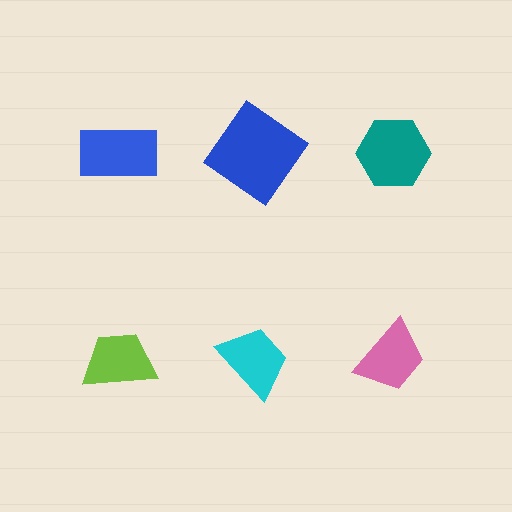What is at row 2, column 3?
A pink trapezoid.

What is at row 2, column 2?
A cyan trapezoid.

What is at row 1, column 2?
A blue diamond.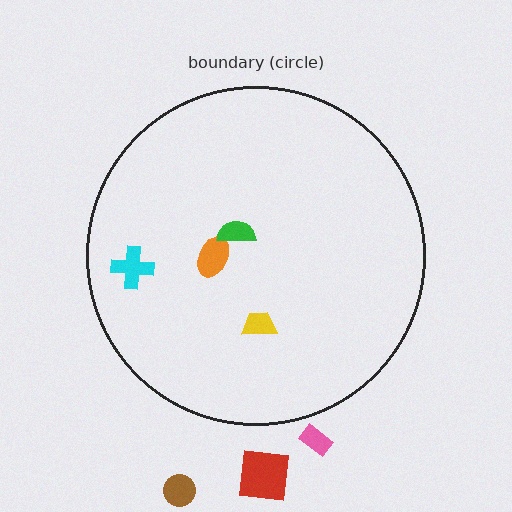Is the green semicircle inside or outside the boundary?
Inside.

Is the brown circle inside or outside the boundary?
Outside.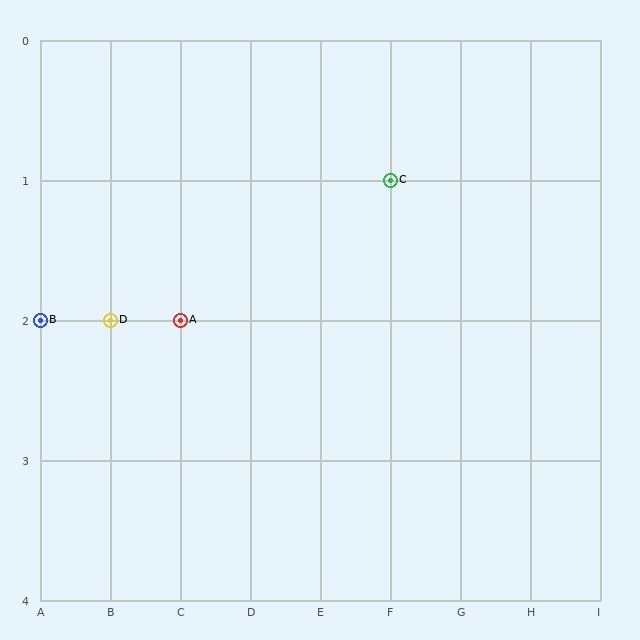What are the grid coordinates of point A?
Point A is at grid coordinates (C, 2).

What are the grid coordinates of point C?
Point C is at grid coordinates (F, 1).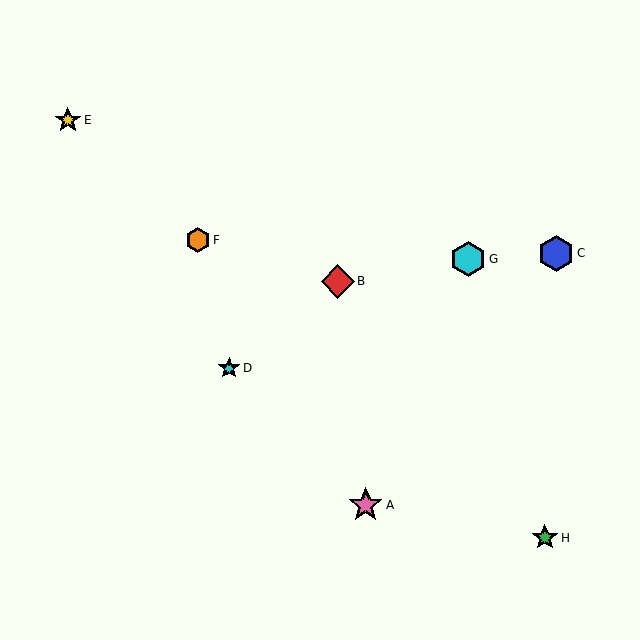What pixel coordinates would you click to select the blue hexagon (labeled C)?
Click at (556, 253) to select the blue hexagon C.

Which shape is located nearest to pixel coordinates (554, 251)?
The blue hexagon (labeled C) at (556, 253) is nearest to that location.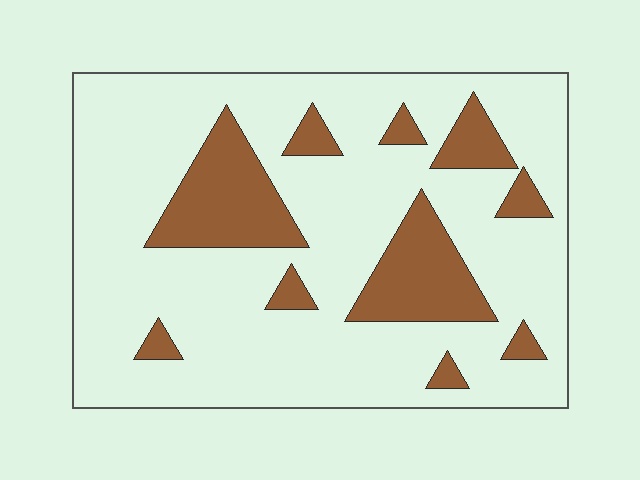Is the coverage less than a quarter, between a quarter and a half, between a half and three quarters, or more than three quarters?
Less than a quarter.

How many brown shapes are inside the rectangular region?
10.